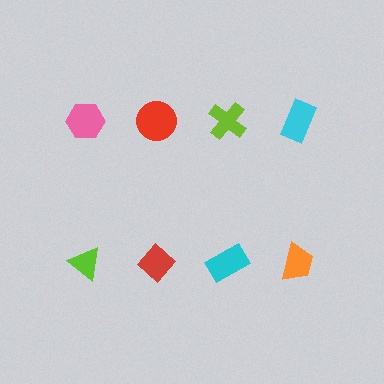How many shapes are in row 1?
4 shapes.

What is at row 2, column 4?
An orange trapezoid.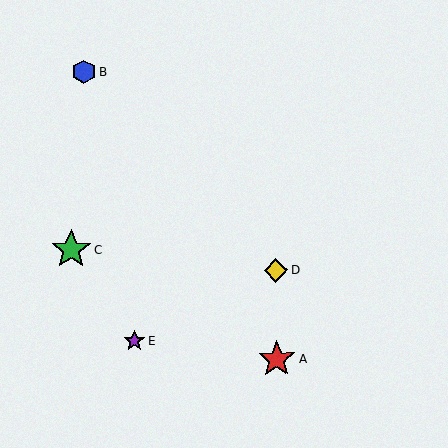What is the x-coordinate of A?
Object A is at x≈277.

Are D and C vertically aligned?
No, D is at x≈276 and C is at x≈71.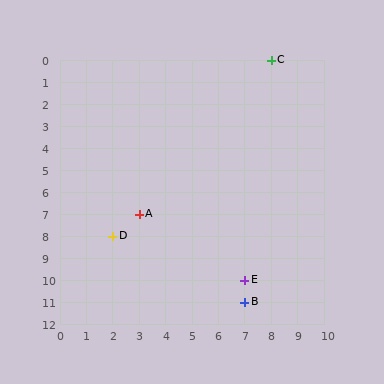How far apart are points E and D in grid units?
Points E and D are 5 columns and 2 rows apart (about 5.4 grid units diagonally).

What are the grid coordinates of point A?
Point A is at grid coordinates (3, 7).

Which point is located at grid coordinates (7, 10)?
Point E is at (7, 10).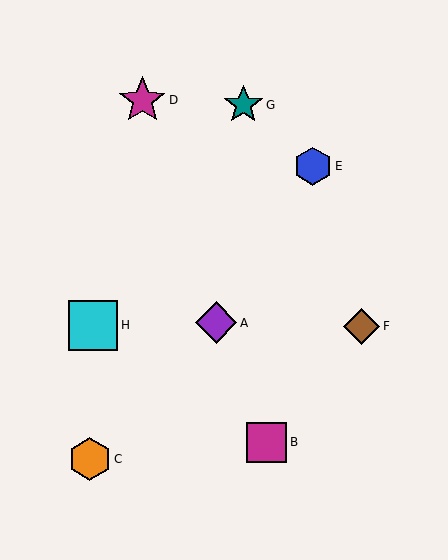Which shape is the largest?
The cyan square (labeled H) is the largest.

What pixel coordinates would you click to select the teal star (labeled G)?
Click at (243, 105) to select the teal star G.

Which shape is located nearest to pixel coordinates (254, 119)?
The teal star (labeled G) at (243, 105) is nearest to that location.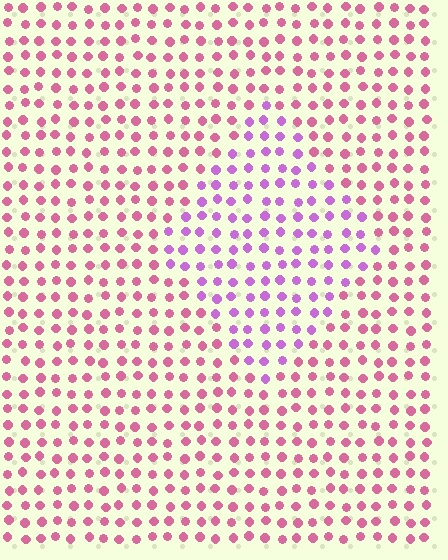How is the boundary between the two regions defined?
The boundary is defined purely by a slight shift in hue (about 41 degrees). Spacing, size, and orientation are identical on both sides.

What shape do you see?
I see a diamond.